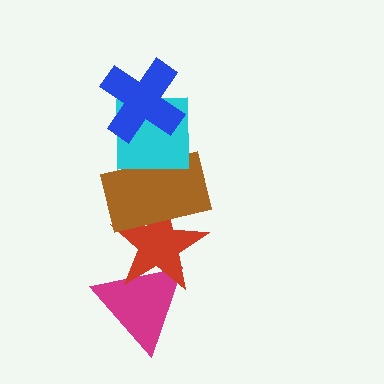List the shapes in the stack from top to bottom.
From top to bottom: the blue cross, the cyan square, the brown rectangle, the red star, the magenta triangle.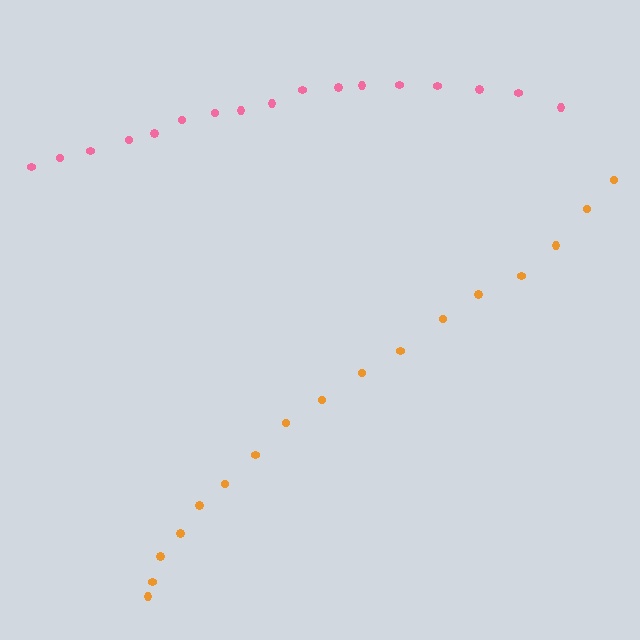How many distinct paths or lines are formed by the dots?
There are 2 distinct paths.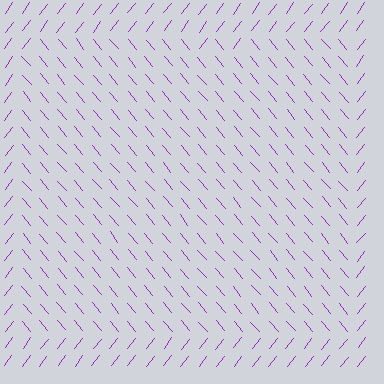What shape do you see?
I see a rectangle.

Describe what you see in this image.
The image is filled with small purple line segments. A rectangle region in the image has lines oriented differently from the surrounding lines, creating a visible texture boundary.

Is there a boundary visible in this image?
Yes, there is a texture boundary formed by a change in line orientation.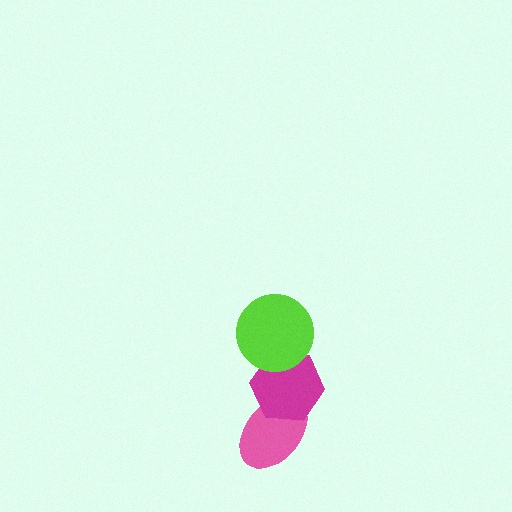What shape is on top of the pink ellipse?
The magenta hexagon is on top of the pink ellipse.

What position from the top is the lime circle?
The lime circle is 1st from the top.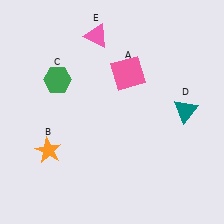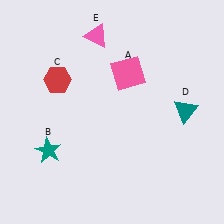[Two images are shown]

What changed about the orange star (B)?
In Image 1, B is orange. In Image 2, it changed to teal.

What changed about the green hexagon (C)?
In Image 1, C is green. In Image 2, it changed to red.